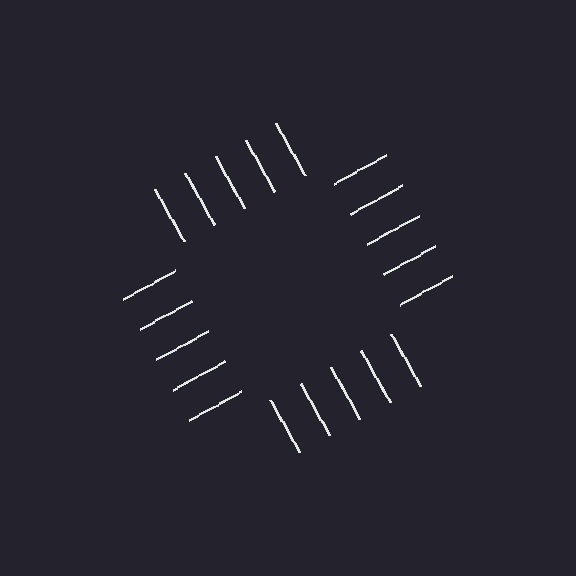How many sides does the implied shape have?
4 sides — the line-ends trace a square.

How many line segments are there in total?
20 — 5 along each of the 4 edges.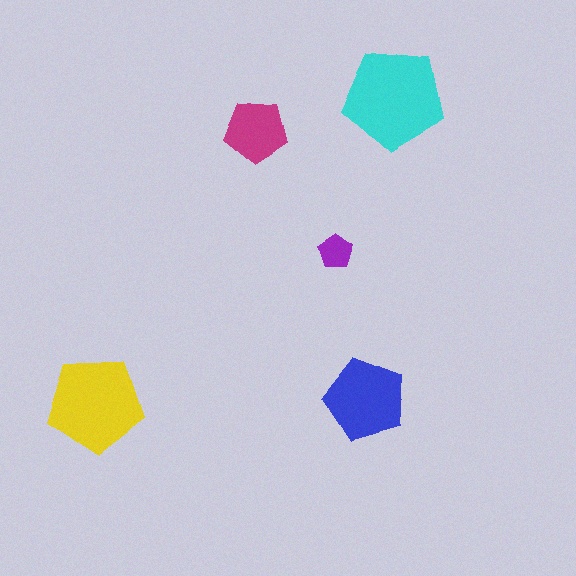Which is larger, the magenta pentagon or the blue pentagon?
The blue one.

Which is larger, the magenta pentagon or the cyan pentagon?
The cyan one.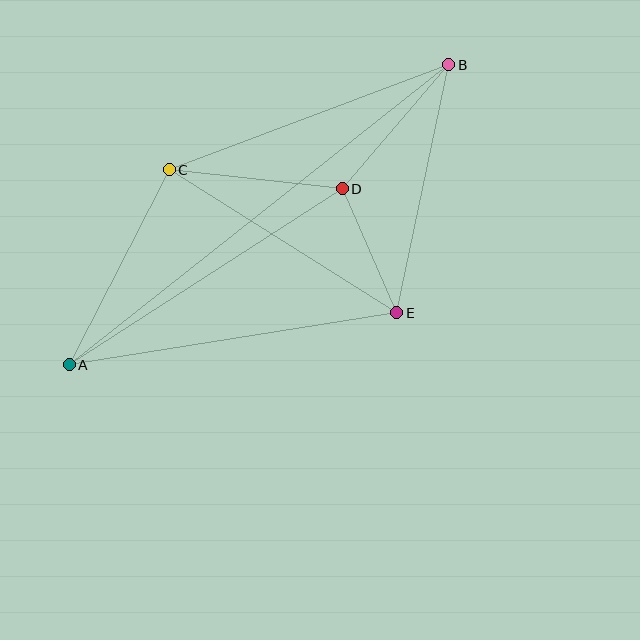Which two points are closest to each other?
Points D and E are closest to each other.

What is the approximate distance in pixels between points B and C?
The distance between B and C is approximately 298 pixels.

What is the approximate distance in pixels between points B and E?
The distance between B and E is approximately 254 pixels.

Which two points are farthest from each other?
Points A and B are farthest from each other.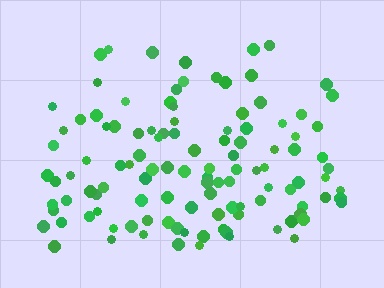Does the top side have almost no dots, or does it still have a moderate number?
Still a moderate number, just noticeably fewer than the bottom.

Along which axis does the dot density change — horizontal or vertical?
Vertical.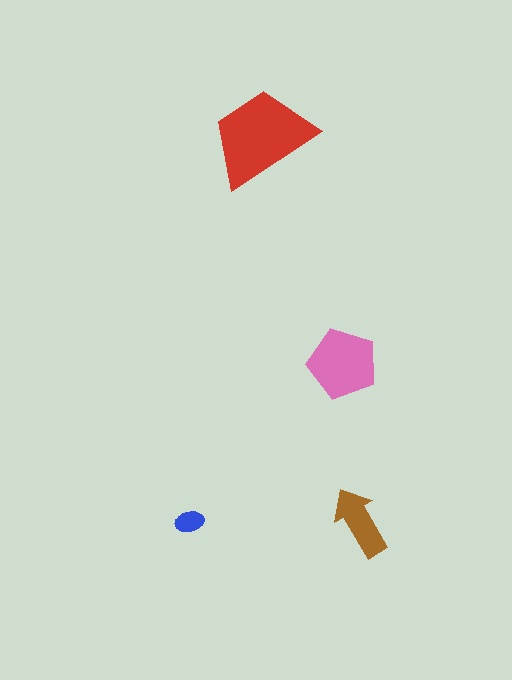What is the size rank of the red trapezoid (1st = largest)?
1st.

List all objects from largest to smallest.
The red trapezoid, the pink pentagon, the brown arrow, the blue ellipse.